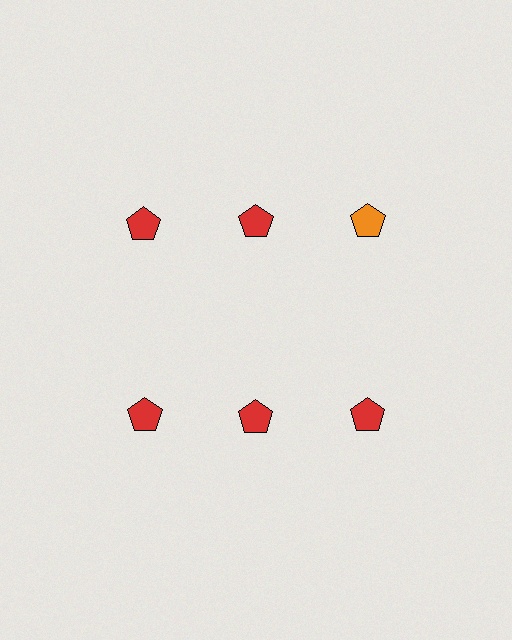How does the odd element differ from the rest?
It has a different color: orange instead of red.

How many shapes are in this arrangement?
There are 6 shapes arranged in a grid pattern.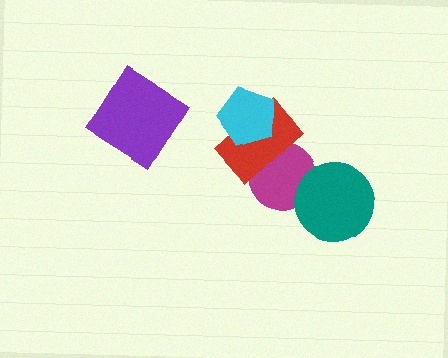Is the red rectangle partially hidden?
Yes, it is partially covered by another shape.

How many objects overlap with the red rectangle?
2 objects overlap with the red rectangle.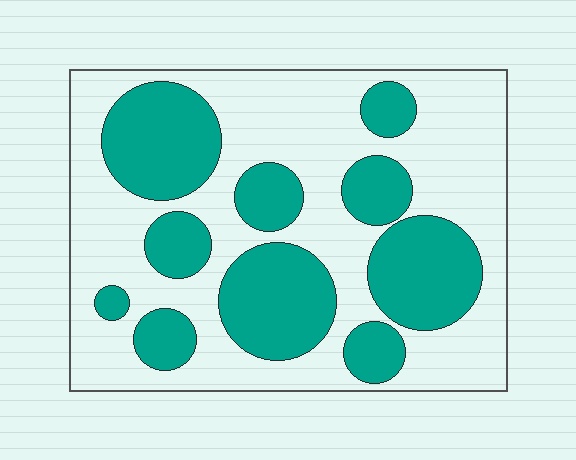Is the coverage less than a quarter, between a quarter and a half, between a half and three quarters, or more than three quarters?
Between a quarter and a half.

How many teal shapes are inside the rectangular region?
10.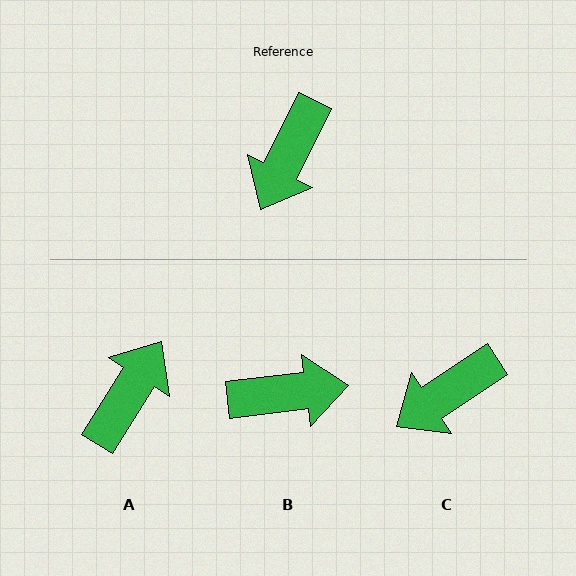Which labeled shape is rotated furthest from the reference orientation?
A, about 174 degrees away.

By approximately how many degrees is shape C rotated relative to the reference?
Approximately 30 degrees clockwise.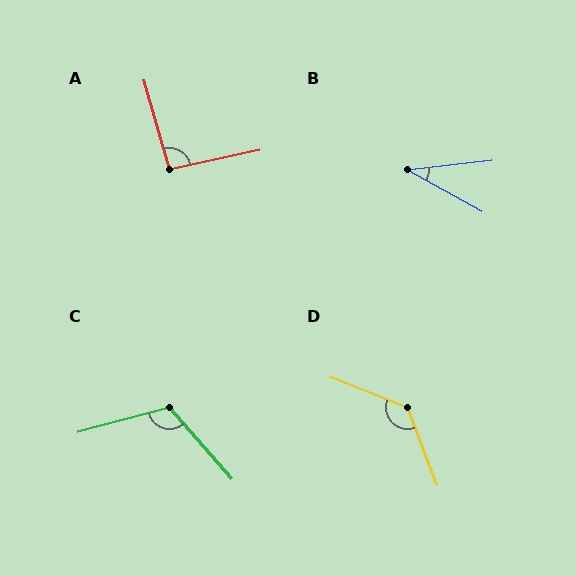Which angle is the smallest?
B, at approximately 36 degrees.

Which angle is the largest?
D, at approximately 132 degrees.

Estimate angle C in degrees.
Approximately 116 degrees.